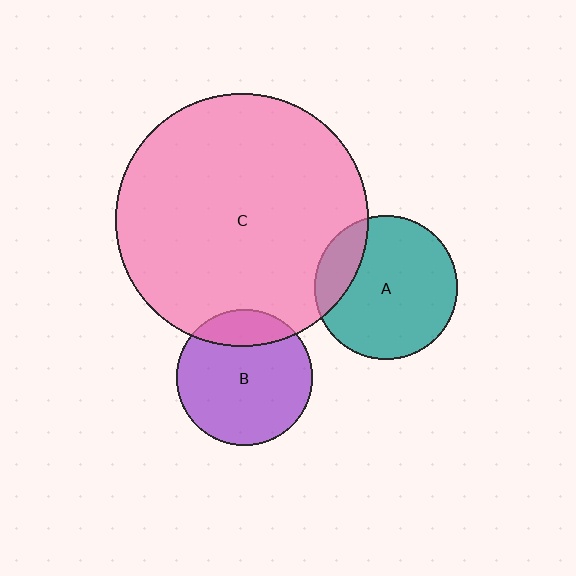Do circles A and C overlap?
Yes.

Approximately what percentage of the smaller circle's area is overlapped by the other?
Approximately 20%.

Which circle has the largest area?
Circle C (pink).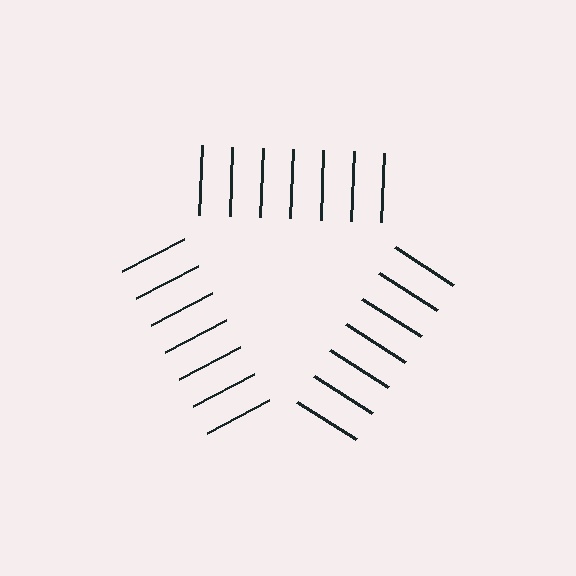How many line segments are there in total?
21 — 7 along each of the 3 edges.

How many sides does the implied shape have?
3 sides — the line-ends trace a triangle.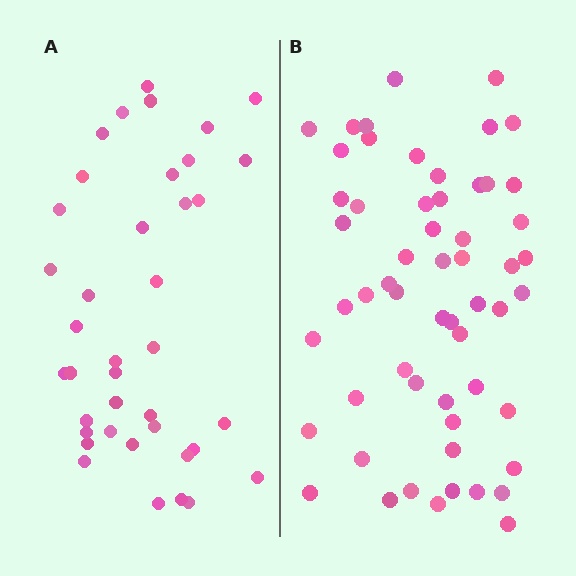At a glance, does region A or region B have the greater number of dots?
Region B (the right region) has more dots.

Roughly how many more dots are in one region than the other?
Region B has approximately 20 more dots than region A.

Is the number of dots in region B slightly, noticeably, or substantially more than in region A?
Region B has substantially more. The ratio is roughly 1.5 to 1.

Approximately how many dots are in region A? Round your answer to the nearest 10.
About 40 dots. (The exact count is 39, which rounds to 40.)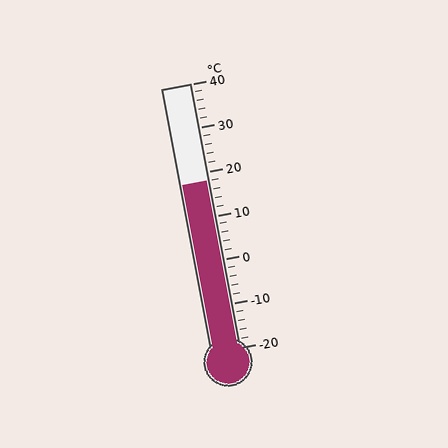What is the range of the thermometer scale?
The thermometer scale ranges from -20°C to 40°C.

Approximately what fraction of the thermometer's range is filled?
The thermometer is filled to approximately 65% of its range.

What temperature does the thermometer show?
The thermometer shows approximately 18°C.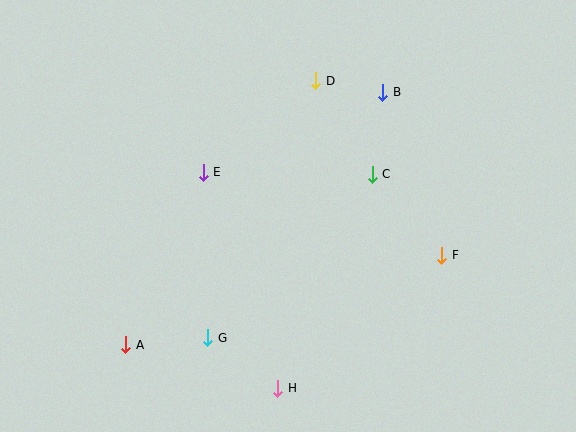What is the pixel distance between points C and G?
The distance between C and G is 232 pixels.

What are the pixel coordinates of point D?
Point D is at (316, 81).